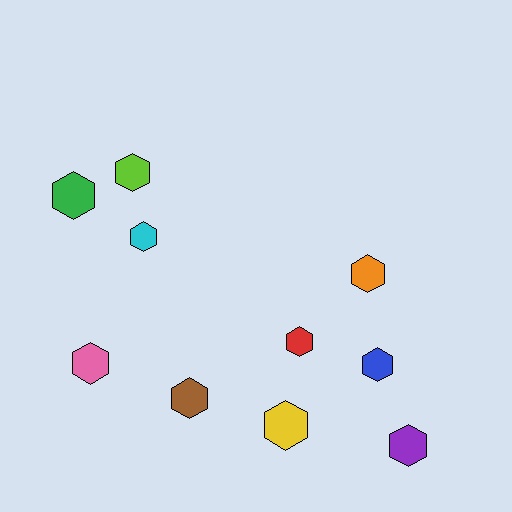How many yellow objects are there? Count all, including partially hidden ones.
There is 1 yellow object.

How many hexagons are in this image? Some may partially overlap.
There are 10 hexagons.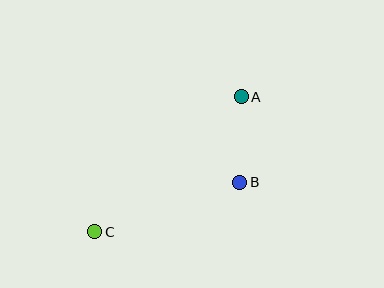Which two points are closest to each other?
Points A and B are closest to each other.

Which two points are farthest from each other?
Points A and C are farthest from each other.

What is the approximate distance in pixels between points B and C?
The distance between B and C is approximately 153 pixels.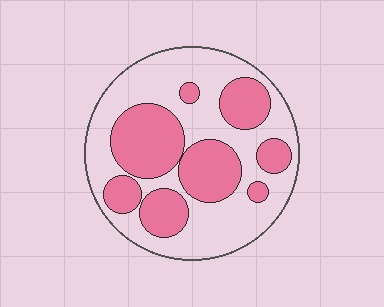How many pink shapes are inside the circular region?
8.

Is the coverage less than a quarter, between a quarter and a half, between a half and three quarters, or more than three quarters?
Between a quarter and a half.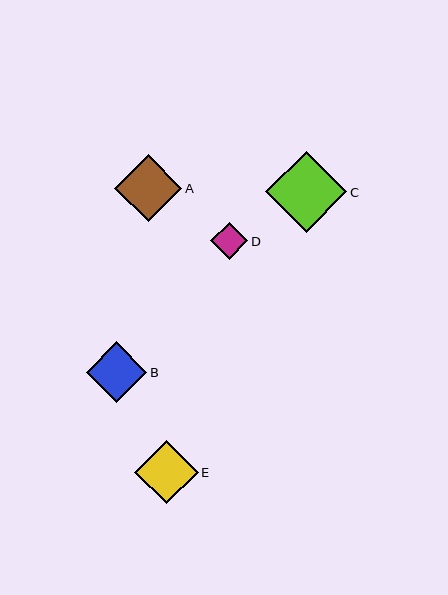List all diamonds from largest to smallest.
From largest to smallest: C, A, E, B, D.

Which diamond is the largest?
Diamond C is the largest with a size of approximately 81 pixels.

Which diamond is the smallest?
Diamond D is the smallest with a size of approximately 37 pixels.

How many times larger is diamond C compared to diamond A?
Diamond C is approximately 1.2 times the size of diamond A.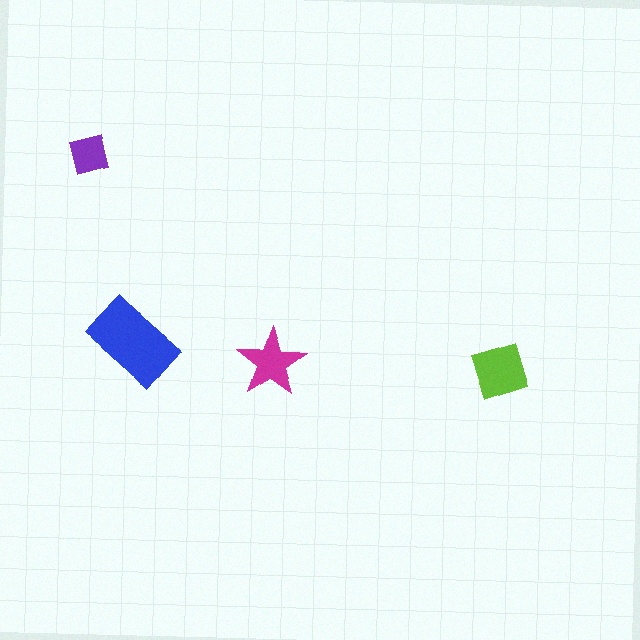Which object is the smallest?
The purple square.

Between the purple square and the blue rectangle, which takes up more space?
The blue rectangle.